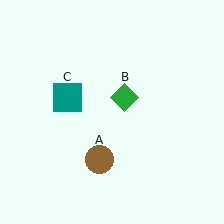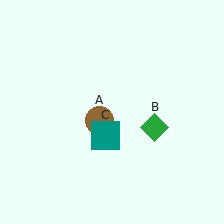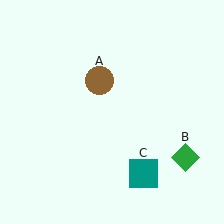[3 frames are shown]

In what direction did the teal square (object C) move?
The teal square (object C) moved down and to the right.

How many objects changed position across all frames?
3 objects changed position: brown circle (object A), green diamond (object B), teal square (object C).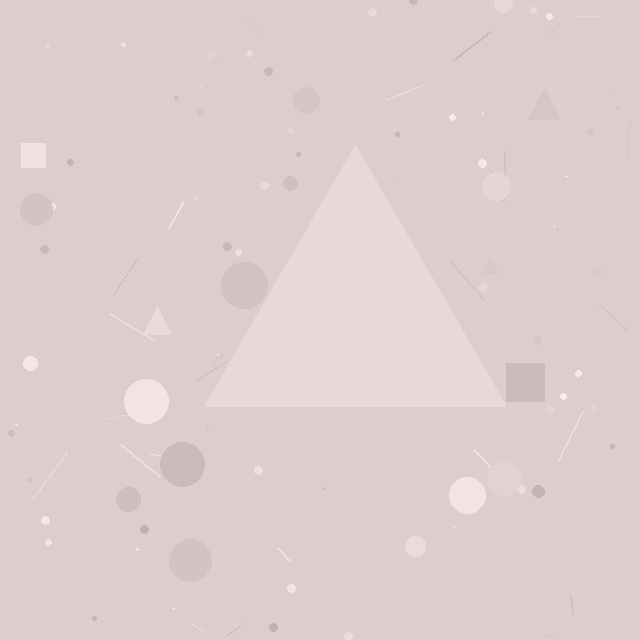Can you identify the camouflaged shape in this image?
The camouflaged shape is a triangle.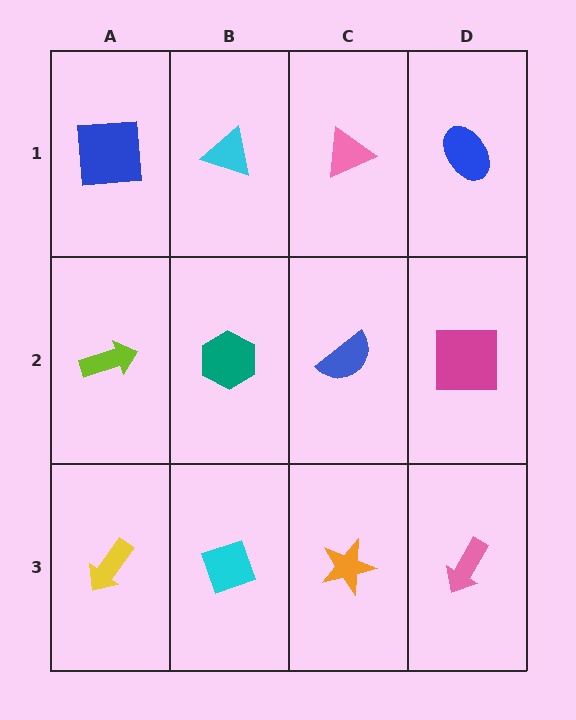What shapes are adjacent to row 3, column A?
A lime arrow (row 2, column A), a cyan diamond (row 3, column B).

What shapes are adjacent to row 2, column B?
A cyan triangle (row 1, column B), a cyan diamond (row 3, column B), a lime arrow (row 2, column A), a blue semicircle (row 2, column C).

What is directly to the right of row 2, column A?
A teal hexagon.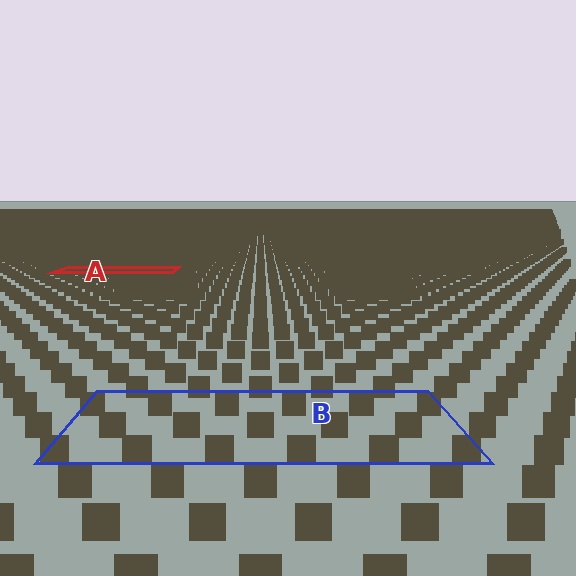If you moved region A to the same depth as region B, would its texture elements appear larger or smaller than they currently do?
They would appear larger. At a closer depth, the same texture elements are projected at a bigger on-screen size.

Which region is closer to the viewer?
Region B is closer. The texture elements there are larger and more spread out.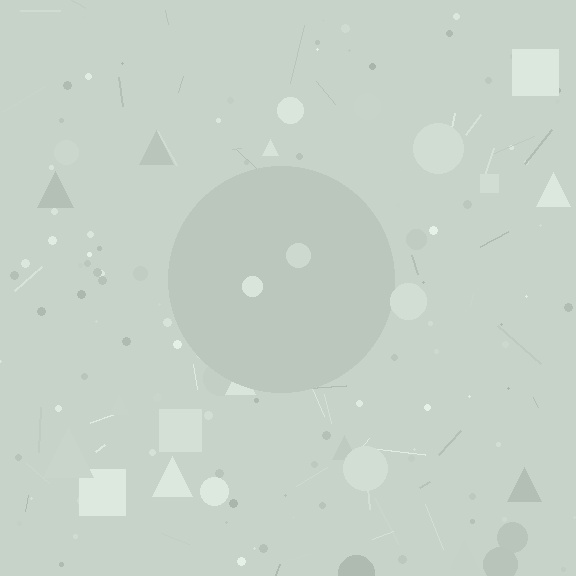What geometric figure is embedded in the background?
A circle is embedded in the background.